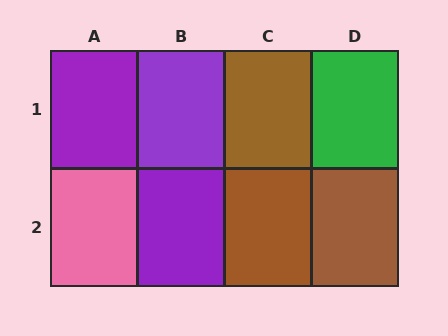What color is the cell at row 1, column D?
Green.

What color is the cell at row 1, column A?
Purple.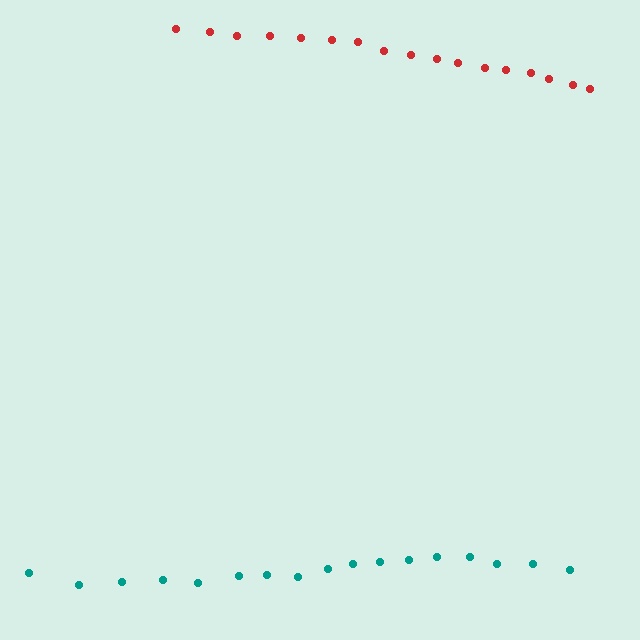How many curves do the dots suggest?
There are 2 distinct paths.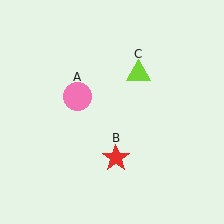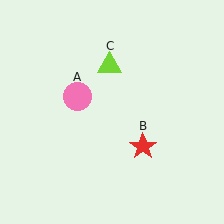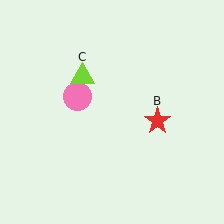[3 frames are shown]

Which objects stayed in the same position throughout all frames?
Pink circle (object A) remained stationary.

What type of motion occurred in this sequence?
The red star (object B), lime triangle (object C) rotated counterclockwise around the center of the scene.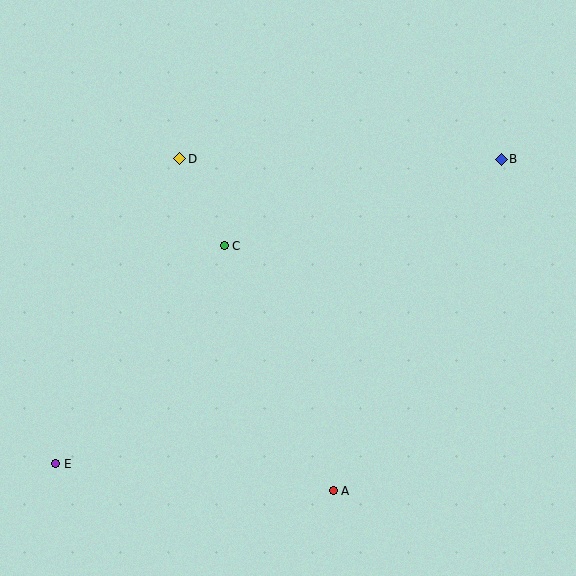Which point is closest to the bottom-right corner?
Point A is closest to the bottom-right corner.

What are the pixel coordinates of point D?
Point D is at (180, 159).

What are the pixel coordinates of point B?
Point B is at (501, 159).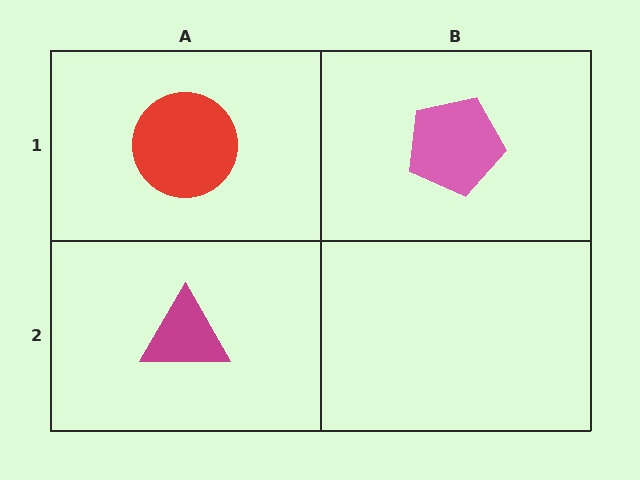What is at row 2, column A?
A magenta triangle.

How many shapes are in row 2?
1 shape.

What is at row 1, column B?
A pink pentagon.